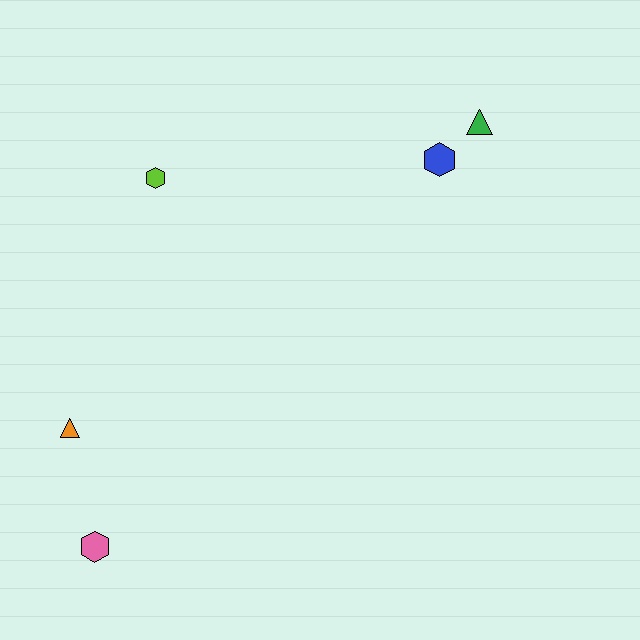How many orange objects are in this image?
There is 1 orange object.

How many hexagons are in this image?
There are 3 hexagons.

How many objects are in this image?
There are 5 objects.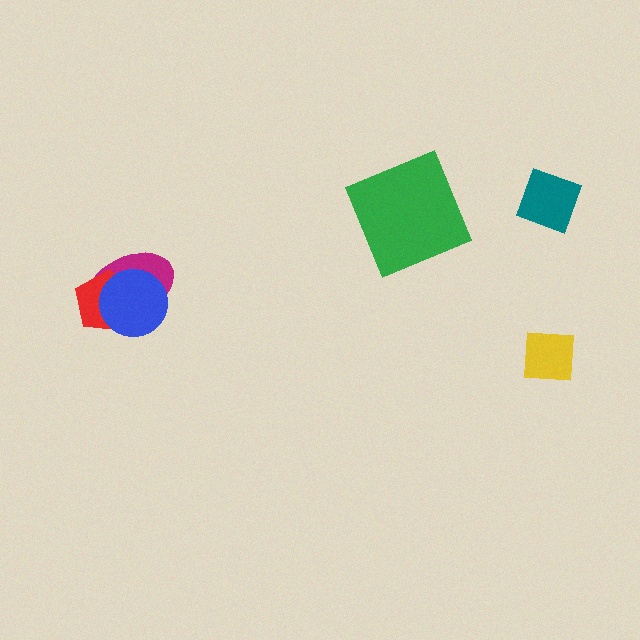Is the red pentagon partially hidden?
Yes, it is partially covered by another shape.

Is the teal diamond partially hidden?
No, no other shape covers it.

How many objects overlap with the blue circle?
2 objects overlap with the blue circle.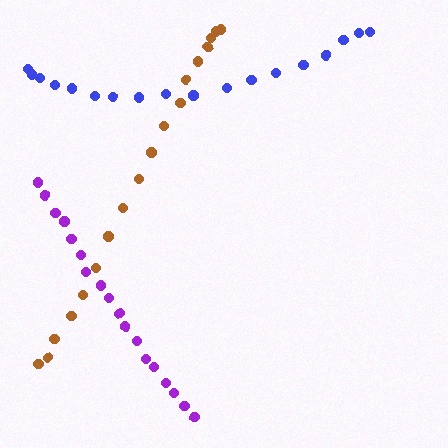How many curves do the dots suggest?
There are 3 distinct paths.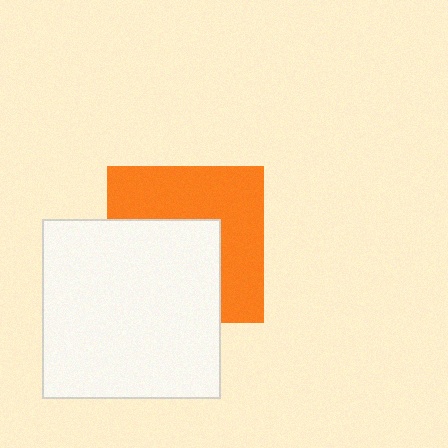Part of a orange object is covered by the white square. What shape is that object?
It is a square.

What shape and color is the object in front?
The object in front is a white square.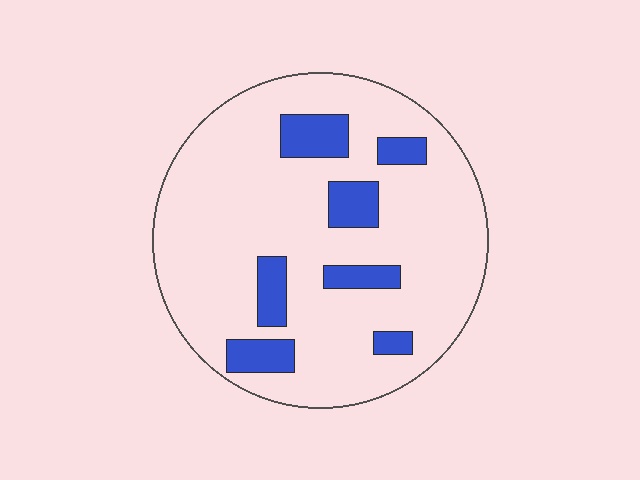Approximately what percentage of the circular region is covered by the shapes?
Approximately 15%.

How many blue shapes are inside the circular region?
7.